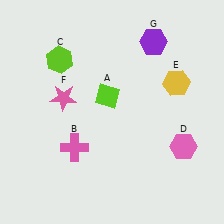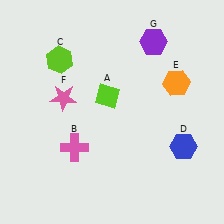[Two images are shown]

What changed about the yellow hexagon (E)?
In Image 1, E is yellow. In Image 2, it changed to orange.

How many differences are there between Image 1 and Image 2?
There are 2 differences between the two images.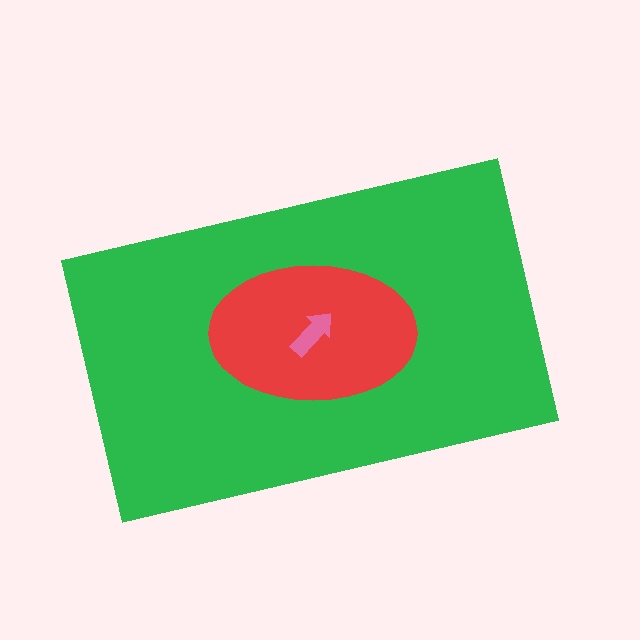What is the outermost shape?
The green rectangle.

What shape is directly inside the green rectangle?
The red ellipse.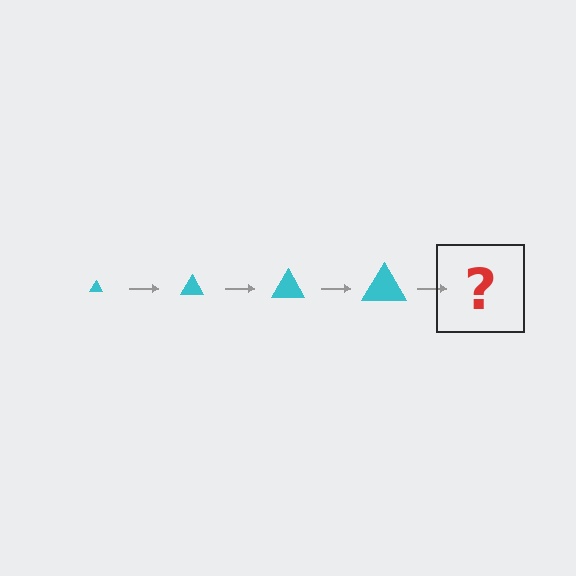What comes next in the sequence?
The next element should be a cyan triangle, larger than the previous one.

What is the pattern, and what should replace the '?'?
The pattern is that the triangle gets progressively larger each step. The '?' should be a cyan triangle, larger than the previous one.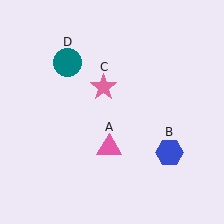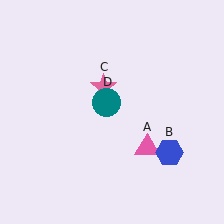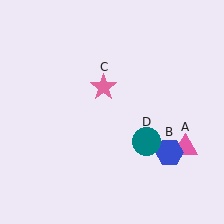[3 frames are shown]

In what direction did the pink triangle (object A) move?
The pink triangle (object A) moved right.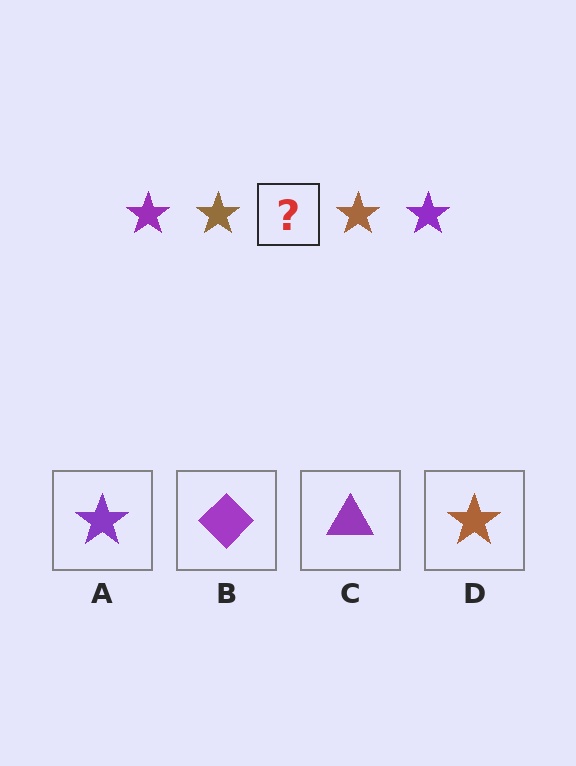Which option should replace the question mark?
Option A.